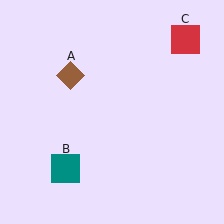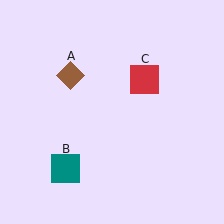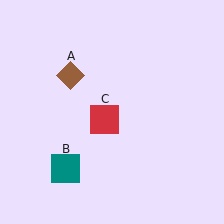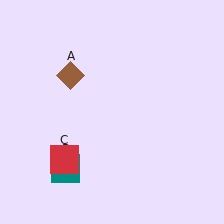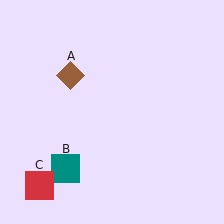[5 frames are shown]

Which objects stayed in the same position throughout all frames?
Brown diamond (object A) and teal square (object B) remained stationary.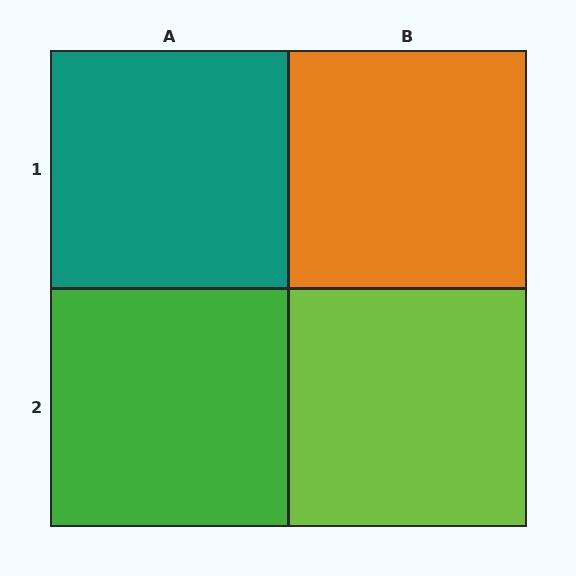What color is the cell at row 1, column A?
Teal.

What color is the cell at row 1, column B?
Orange.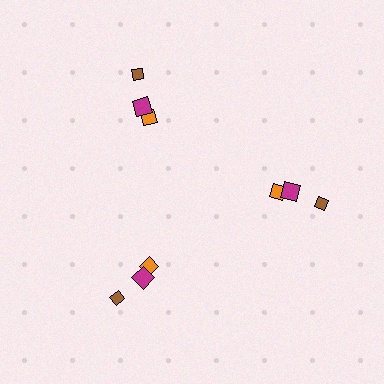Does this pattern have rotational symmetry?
Yes, this pattern has 3-fold rotational symmetry. It looks the same after rotating 120 degrees around the center.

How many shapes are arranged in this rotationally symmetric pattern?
There are 9 shapes, arranged in 3 groups of 3.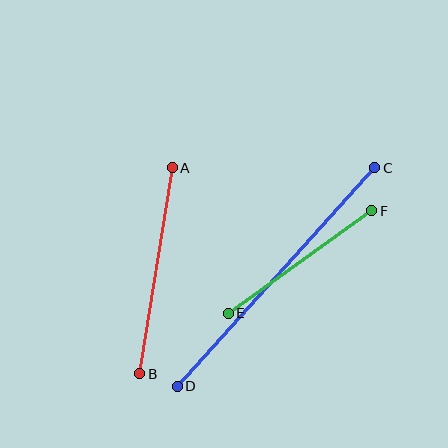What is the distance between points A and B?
The distance is approximately 209 pixels.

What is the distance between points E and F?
The distance is approximately 176 pixels.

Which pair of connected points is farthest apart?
Points C and D are farthest apart.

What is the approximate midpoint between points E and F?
The midpoint is at approximately (300, 262) pixels.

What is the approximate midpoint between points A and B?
The midpoint is at approximately (156, 271) pixels.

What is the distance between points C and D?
The distance is approximately 294 pixels.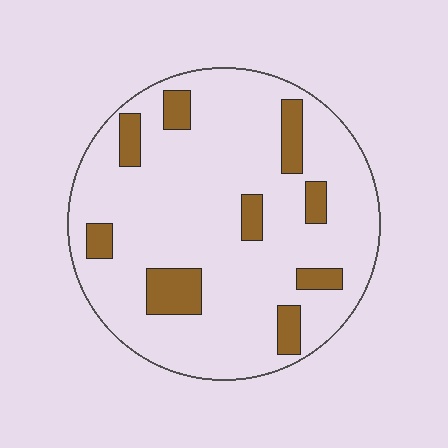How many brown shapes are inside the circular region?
9.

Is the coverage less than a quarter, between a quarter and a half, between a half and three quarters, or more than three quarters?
Less than a quarter.